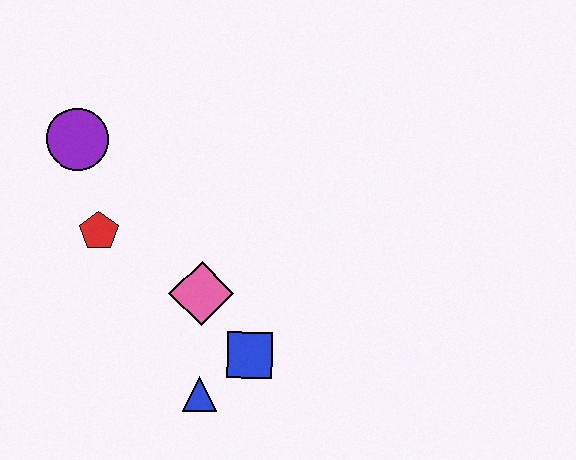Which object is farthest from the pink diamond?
The purple circle is farthest from the pink diamond.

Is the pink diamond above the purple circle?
No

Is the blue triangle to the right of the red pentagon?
Yes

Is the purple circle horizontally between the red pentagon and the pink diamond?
No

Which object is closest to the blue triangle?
The blue square is closest to the blue triangle.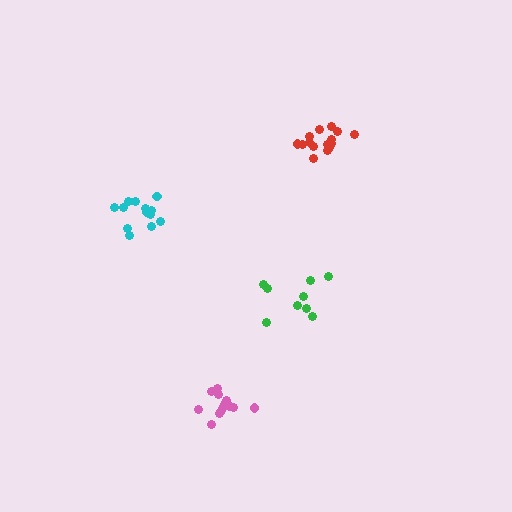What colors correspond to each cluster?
The clusters are colored: pink, red, green, cyan.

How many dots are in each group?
Group 1: 14 dots, Group 2: 15 dots, Group 3: 9 dots, Group 4: 13 dots (51 total).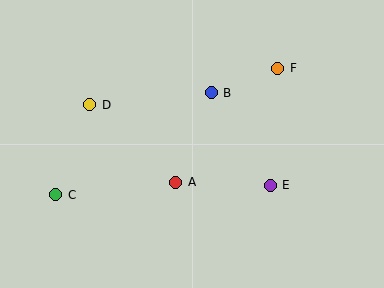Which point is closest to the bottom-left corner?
Point C is closest to the bottom-left corner.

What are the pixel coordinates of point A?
Point A is at (176, 182).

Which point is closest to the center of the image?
Point A at (176, 182) is closest to the center.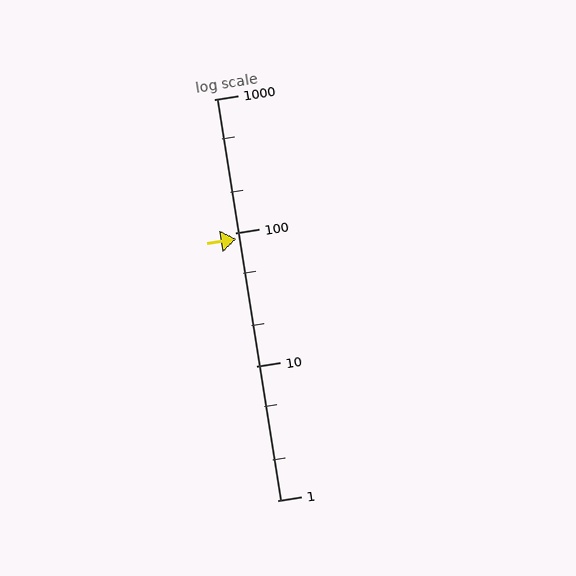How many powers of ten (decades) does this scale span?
The scale spans 3 decades, from 1 to 1000.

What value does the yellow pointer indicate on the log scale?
The pointer indicates approximately 90.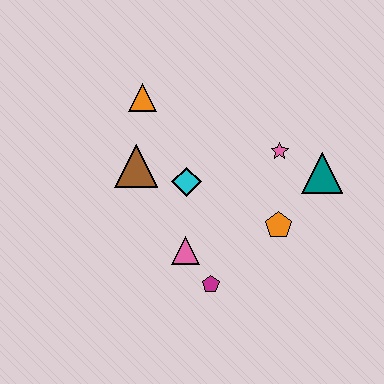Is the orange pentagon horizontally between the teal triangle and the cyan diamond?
Yes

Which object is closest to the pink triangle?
The magenta pentagon is closest to the pink triangle.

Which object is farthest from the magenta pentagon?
The orange triangle is farthest from the magenta pentagon.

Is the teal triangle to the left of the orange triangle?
No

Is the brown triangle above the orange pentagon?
Yes